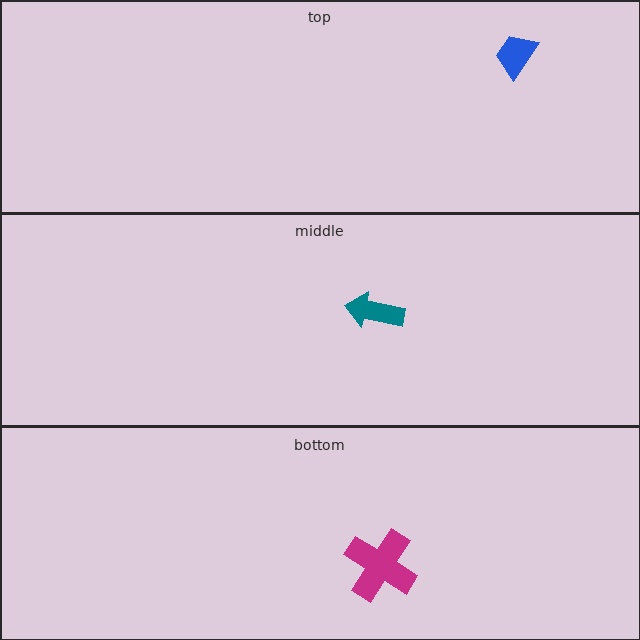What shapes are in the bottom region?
The magenta cross.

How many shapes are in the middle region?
1.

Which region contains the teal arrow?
The middle region.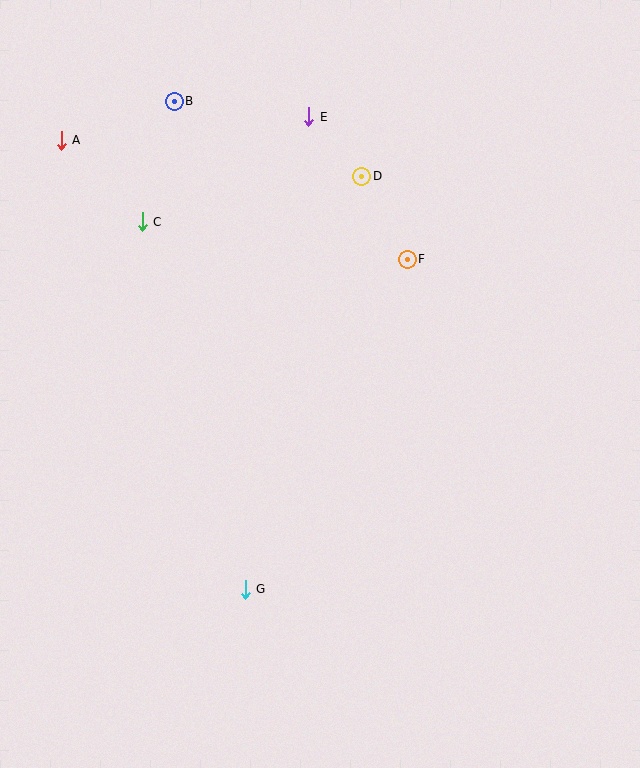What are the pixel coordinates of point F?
Point F is at (407, 259).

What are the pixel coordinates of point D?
Point D is at (362, 176).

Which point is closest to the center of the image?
Point F at (407, 259) is closest to the center.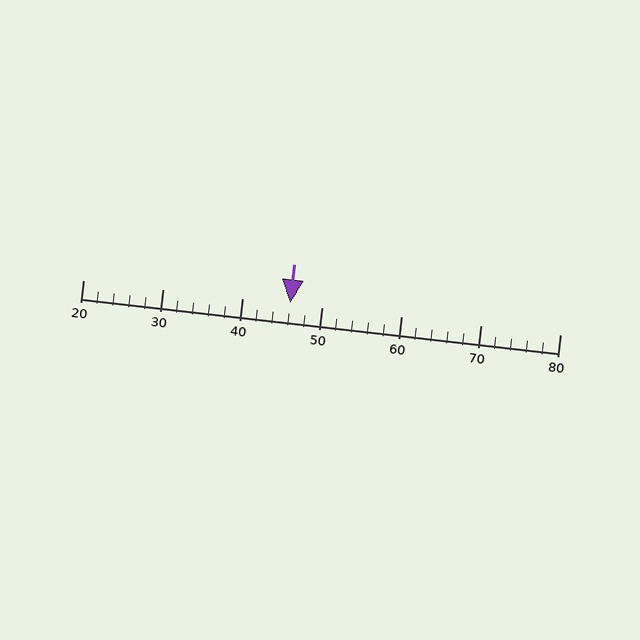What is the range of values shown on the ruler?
The ruler shows values from 20 to 80.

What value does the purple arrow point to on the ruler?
The purple arrow points to approximately 46.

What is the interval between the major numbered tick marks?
The major tick marks are spaced 10 units apart.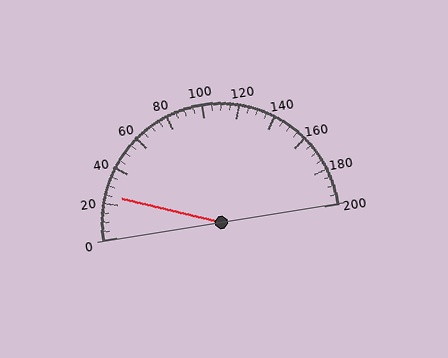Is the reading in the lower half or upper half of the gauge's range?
The reading is in the lower half of the range (0 to 200).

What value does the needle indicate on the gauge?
The needle indicates approximately 25.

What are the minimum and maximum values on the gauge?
The gauge ranges from 0 to 200.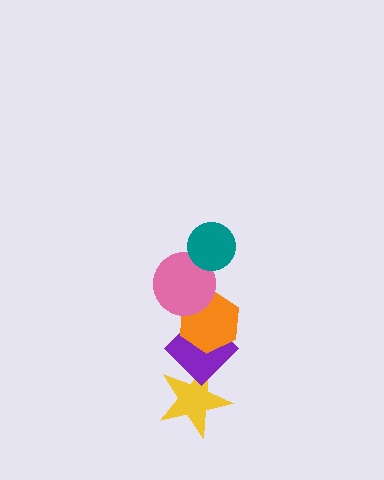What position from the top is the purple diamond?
The purple diamond is 4th from the top.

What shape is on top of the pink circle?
The teal circle is on top of the pink circle.